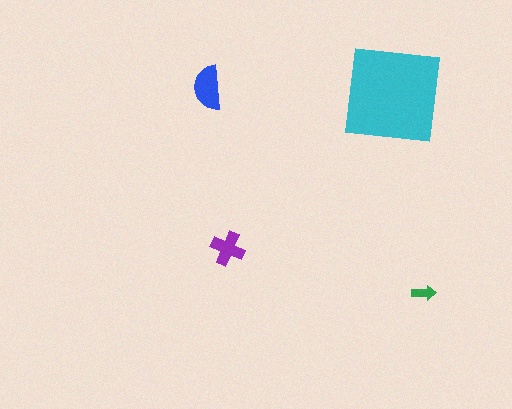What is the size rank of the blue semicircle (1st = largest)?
2nd.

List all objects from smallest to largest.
The green arrow, the purple cross, the blue semicircle, the cyan square.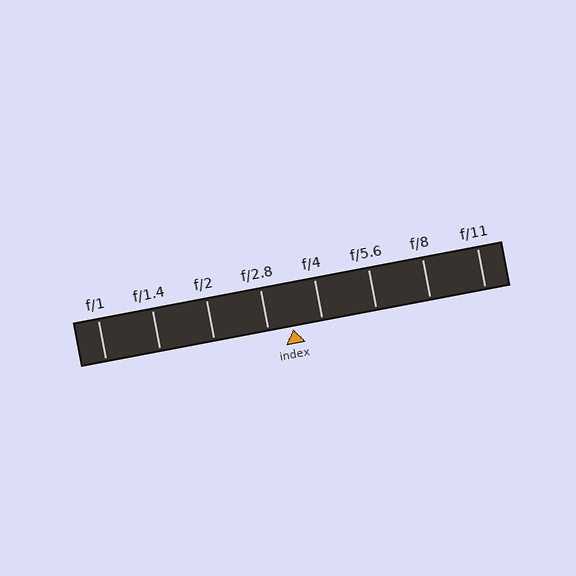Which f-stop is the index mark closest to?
The index mark is closest to f/2.8.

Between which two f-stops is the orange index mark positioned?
The index mark is between f/2.8 and f/4.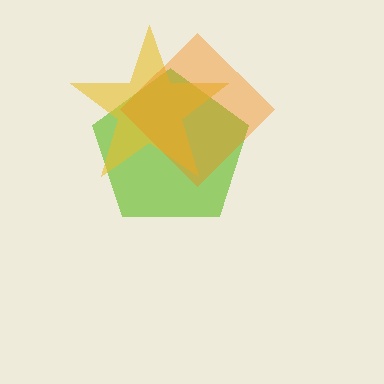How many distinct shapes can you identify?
There are 3 distinct shapes: a lime pentagon, a yellow star, an orange diamond.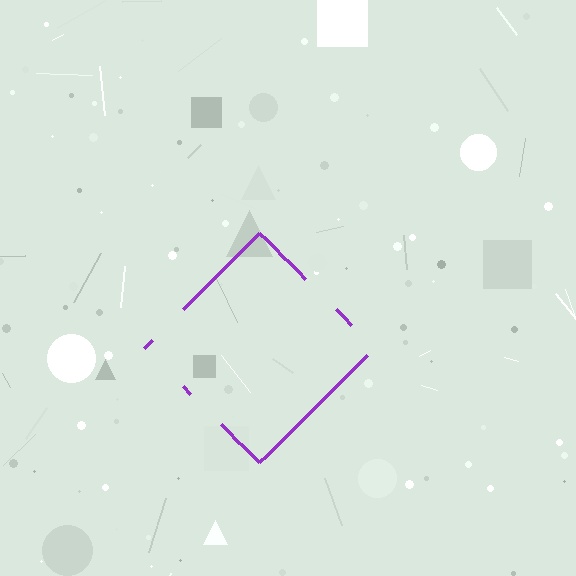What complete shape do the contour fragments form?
The contour fragments form a diamond.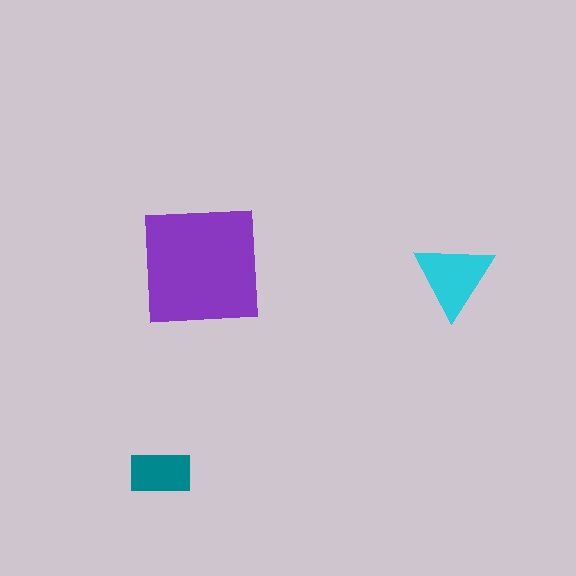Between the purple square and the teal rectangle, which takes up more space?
The purple square.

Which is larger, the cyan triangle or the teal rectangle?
The cyan triangle.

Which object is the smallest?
The teal rectangle.